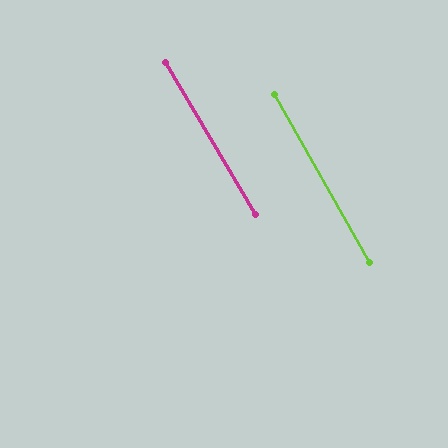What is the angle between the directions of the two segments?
Approximately 1 degree.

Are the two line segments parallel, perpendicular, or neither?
Parallel — their directions differ by only 0.8°.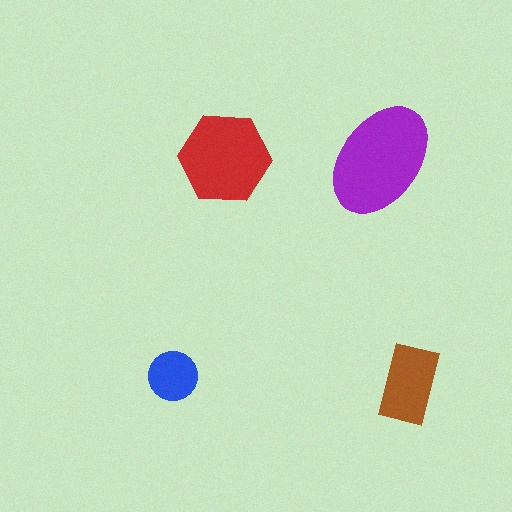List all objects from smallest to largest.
The blue circle, the brown rectangle, the red hexagon, the purple ellipse.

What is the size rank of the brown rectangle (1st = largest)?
3rd.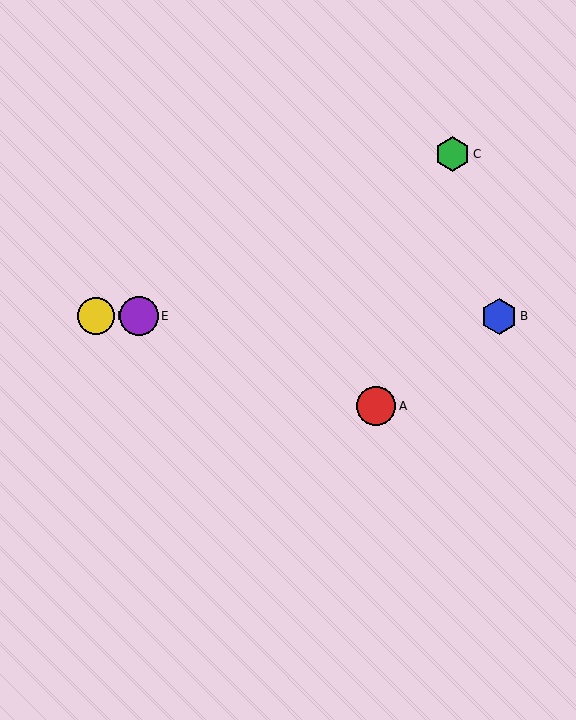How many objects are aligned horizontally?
3 objects (B, D, E) are aligned horizontally.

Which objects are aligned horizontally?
Objects B, D, E are aligned horizontally.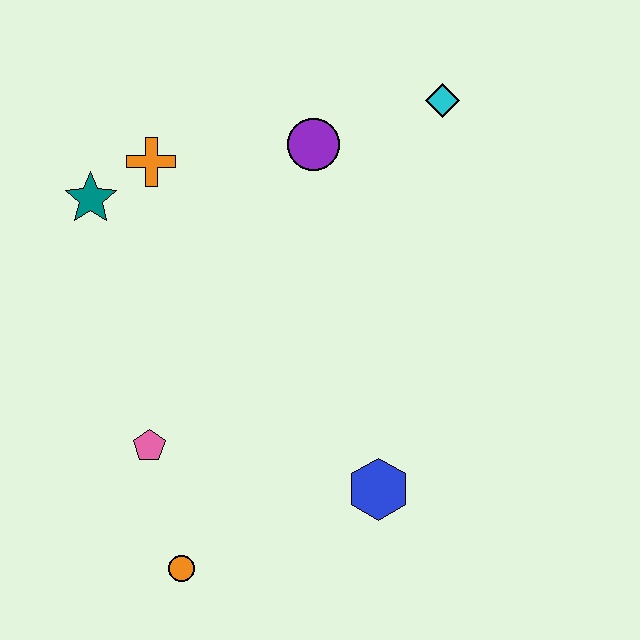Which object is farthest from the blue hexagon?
The teal star is farthest from the blue hexagon.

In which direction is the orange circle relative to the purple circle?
The orange circle is below the purple circle.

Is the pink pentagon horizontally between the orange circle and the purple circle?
No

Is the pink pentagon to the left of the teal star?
No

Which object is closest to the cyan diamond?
The purple circle is closest to the cyan diamond.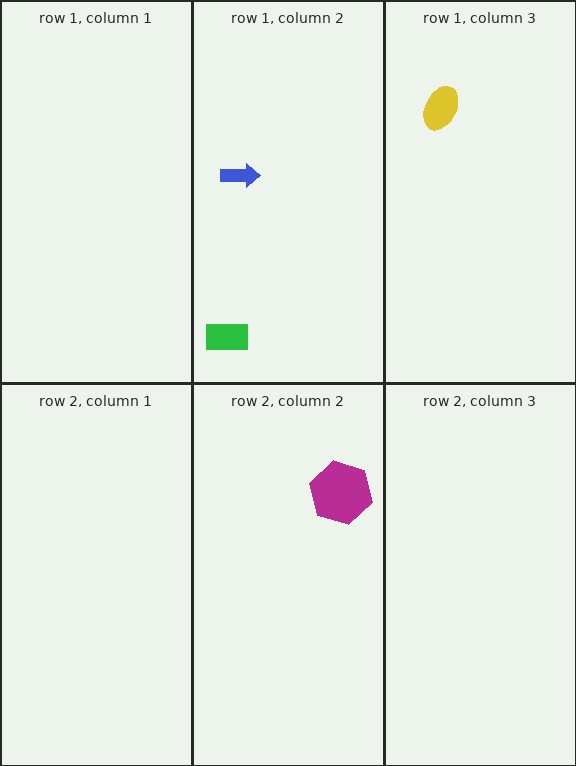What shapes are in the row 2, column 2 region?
The magenta hexagon.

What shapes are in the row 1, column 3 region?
The yellow ellipse.